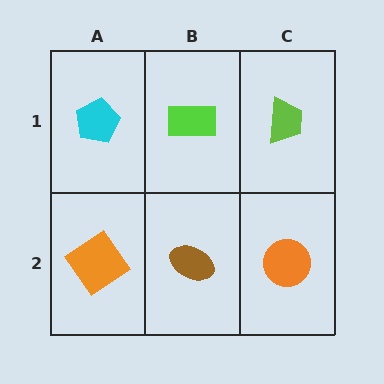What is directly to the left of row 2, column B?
An orange diamond.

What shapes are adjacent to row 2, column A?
A cyan pentagon (row 1, column A), a brown ellipse (row 2, column B).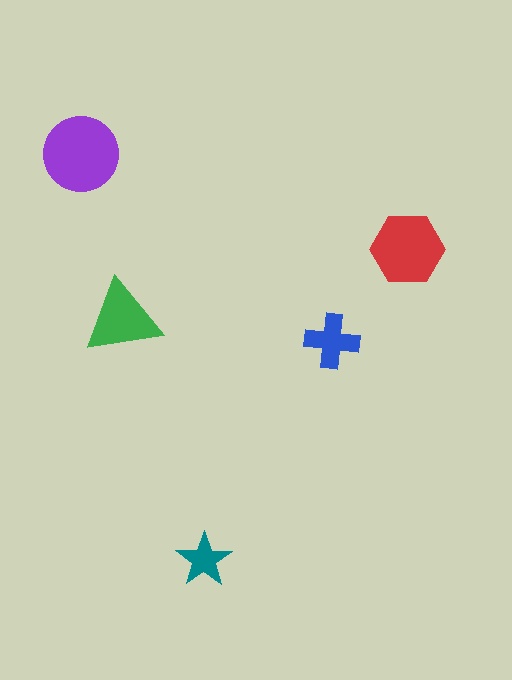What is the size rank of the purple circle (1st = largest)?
1st.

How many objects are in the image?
There are 5 objects in the image.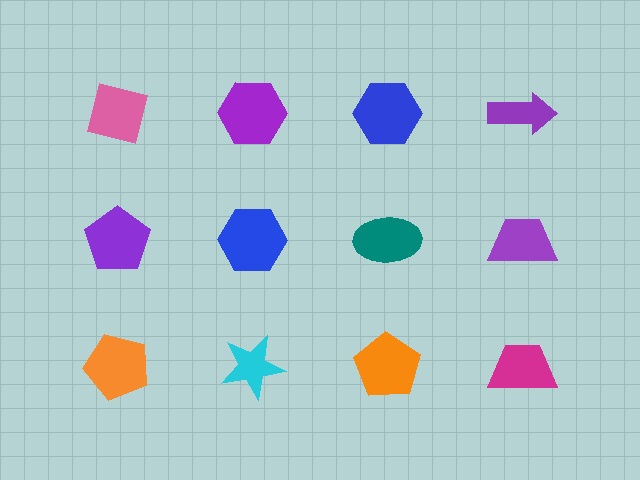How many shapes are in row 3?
4 shapes.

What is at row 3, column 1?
An orange pentagon.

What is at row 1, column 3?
A blue hexagon.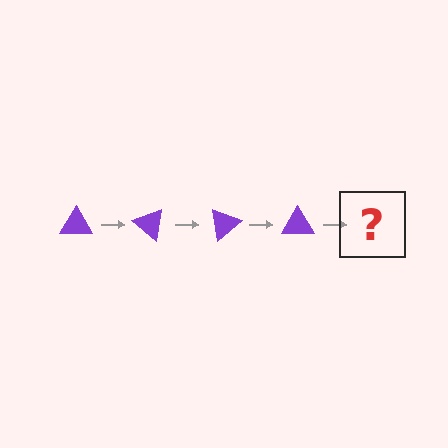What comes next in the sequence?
The next element should be a purple triangle rotated 160 degrees.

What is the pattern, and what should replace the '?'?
The pattern is that the triangle rotates 40 degrees each step. The '?' should be a purple triangle rotated 160 degrees.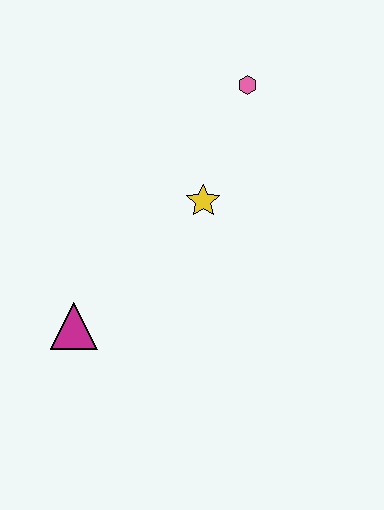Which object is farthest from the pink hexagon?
The magenta triangle is farthest from the pink hexagon.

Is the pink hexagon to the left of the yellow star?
No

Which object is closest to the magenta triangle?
The yellow star is closest to the magenta triangle.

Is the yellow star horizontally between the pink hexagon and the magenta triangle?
Yes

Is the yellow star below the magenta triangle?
No